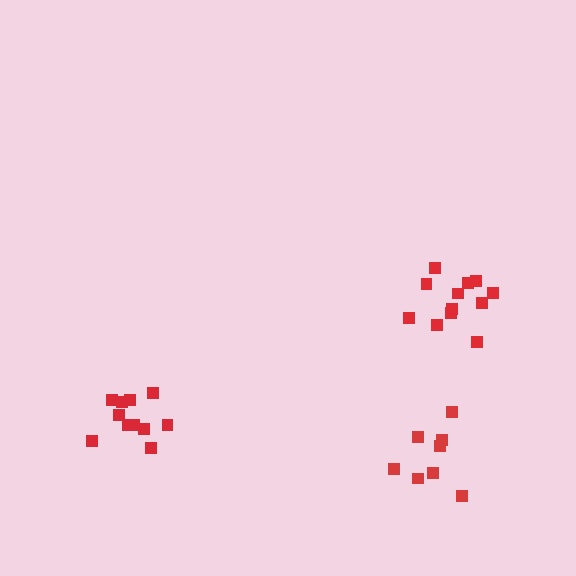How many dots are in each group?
Group 1: 12 dots, Group 2: 8 dots, Group 3: 12 dots (32 total).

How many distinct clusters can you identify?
There are 3 distinct clusters.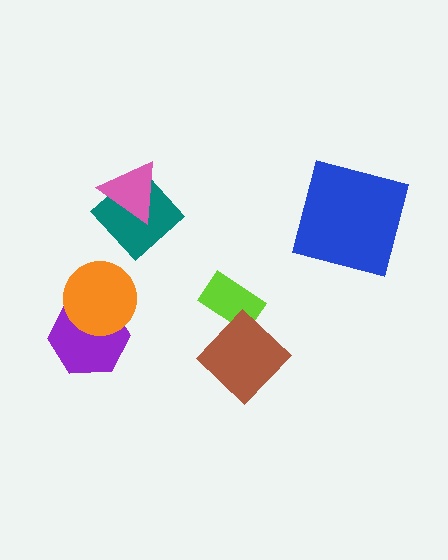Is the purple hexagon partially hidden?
Yes, it is partially covered by another shape.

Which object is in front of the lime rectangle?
The brown diamond is in front of the lime rectangle.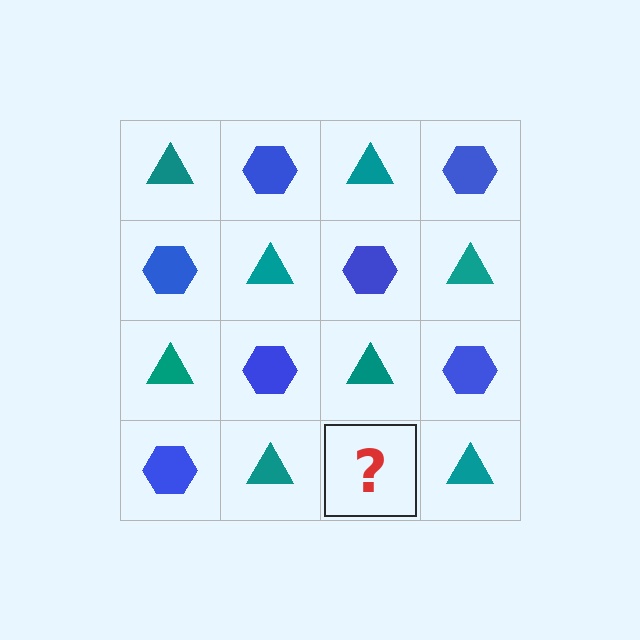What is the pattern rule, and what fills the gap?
The rule is that it alternates teal triangle and blue hexagon in a checkerboard pattern. The gap should be filled with a blue hexagon.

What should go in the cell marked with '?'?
The missing cell should contain a blue hexagon.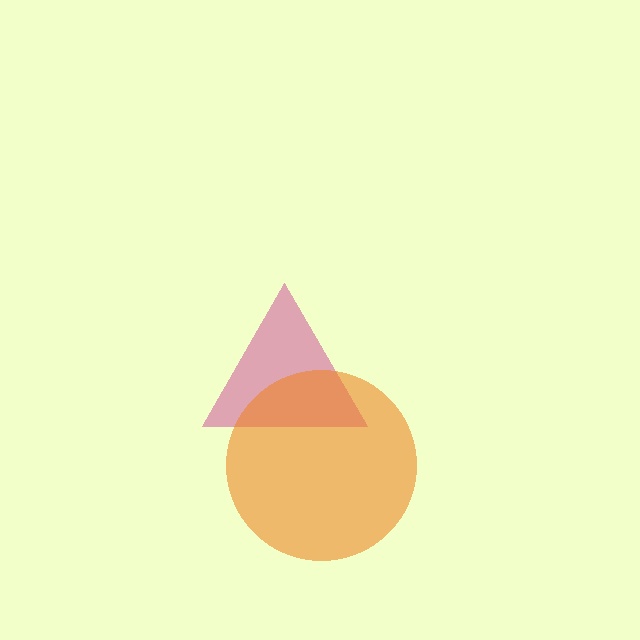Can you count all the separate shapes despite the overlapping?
Yes, there are 2 separate shapes.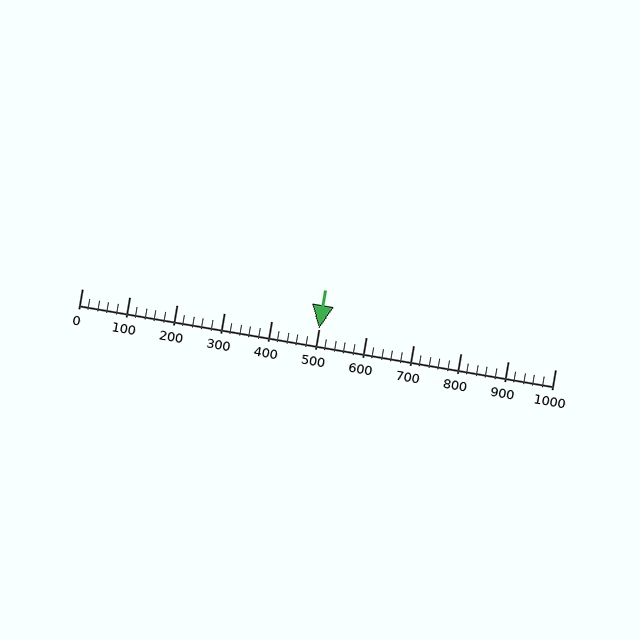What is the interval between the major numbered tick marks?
The major tick marks are spaced 100 units apart.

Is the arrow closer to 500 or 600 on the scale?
The arrow is closer to 500.